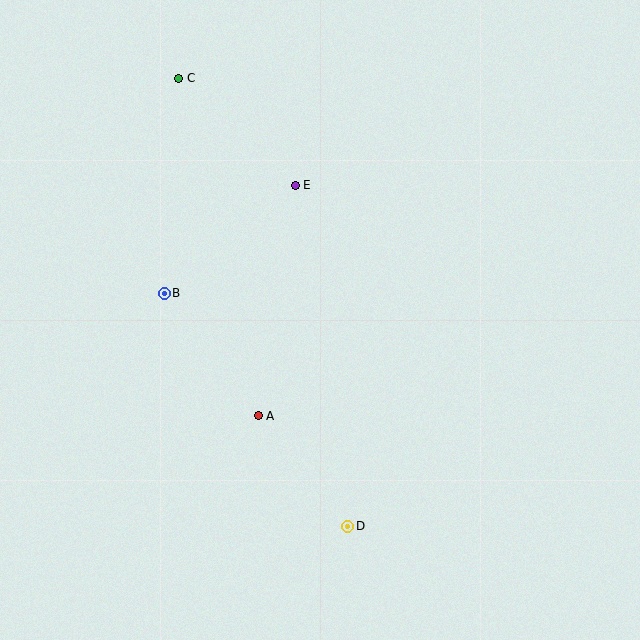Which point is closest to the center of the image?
Point A at (258, 416) is closest to the center.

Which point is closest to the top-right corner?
Point E is closest to the top-right corner.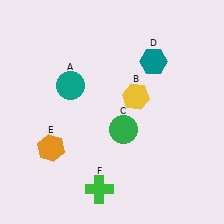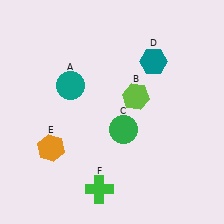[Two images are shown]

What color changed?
The hexagon (B) changed from yellow in Image 1 to lime in Image 2.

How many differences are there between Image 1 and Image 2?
There is 1 difference between the two images.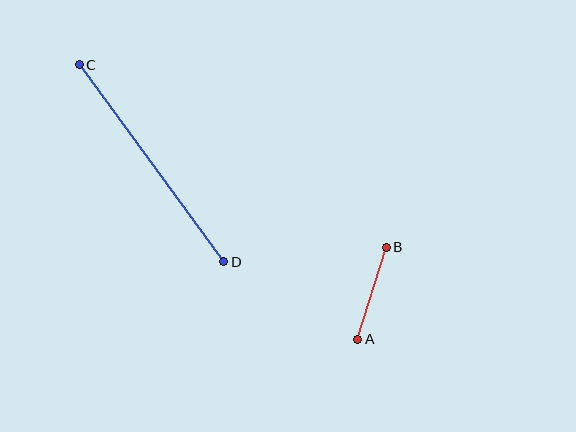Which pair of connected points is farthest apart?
Points C and D are farthest apart.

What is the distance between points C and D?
The distance is approximately 244 pixels.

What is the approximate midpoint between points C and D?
The midpoint is at approximately (152, 163) pixels.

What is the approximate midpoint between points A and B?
The midpoint is at approximately (372, 293) pixels.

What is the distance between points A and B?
The distance is approximately 96 pixels.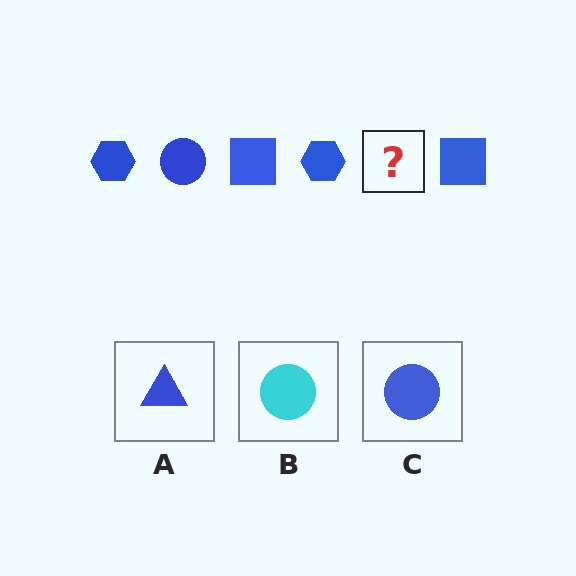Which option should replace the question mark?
Option C.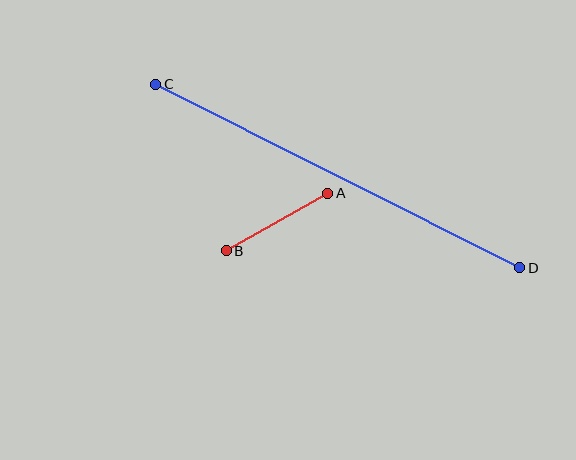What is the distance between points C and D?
The distance is approximately 408 pixels.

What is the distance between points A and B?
The distance is approximately 117 pixels.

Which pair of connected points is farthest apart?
Points C and D are farthest apart.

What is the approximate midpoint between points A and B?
The midpoint is at approximately (277, 222) pixels.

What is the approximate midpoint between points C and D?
The midpoint is at approximately (338, 176) pixels.